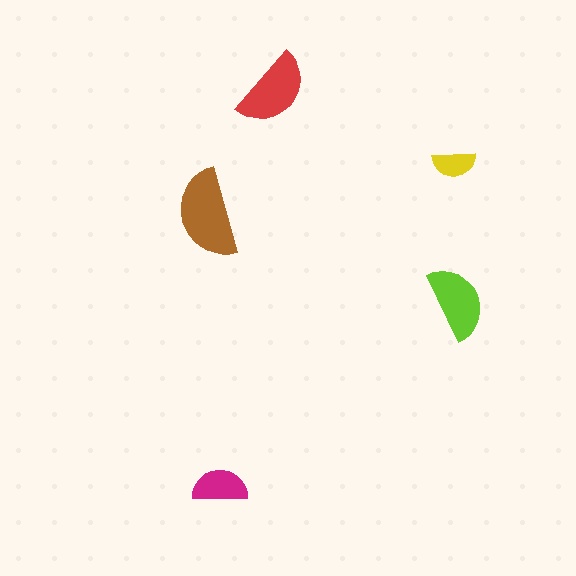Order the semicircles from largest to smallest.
the brown one, the red one, the lime one, the magenta one, the yellow one.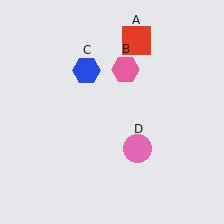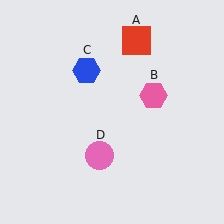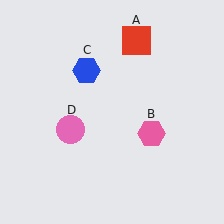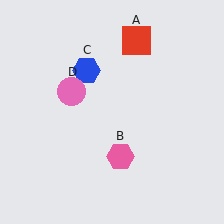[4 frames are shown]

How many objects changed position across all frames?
2 objects changed position: pink hexagon (object B), pink circle (object D).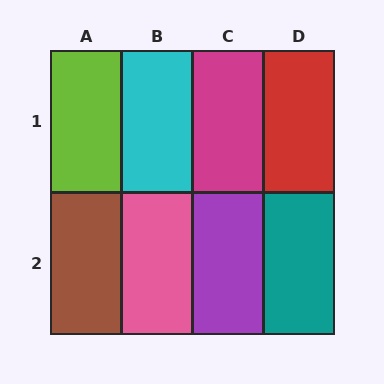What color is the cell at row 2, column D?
Teal.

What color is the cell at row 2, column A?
Brown.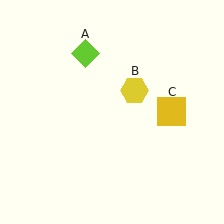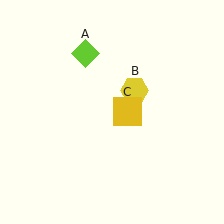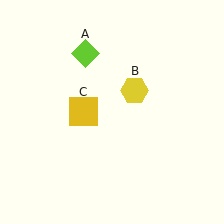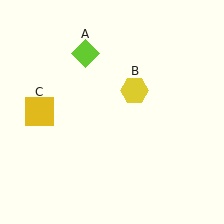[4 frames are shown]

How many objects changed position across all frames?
1 object changed position: yellow square (object C).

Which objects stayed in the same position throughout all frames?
Lime diamond (object A) and yellow hexagon (object B) remained stationary.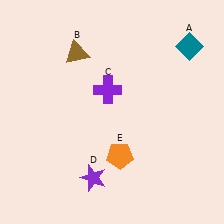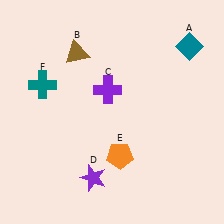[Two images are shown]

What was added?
A teal cross (F) was added in Image 2.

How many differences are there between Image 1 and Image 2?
There is 1 difference between the two images.